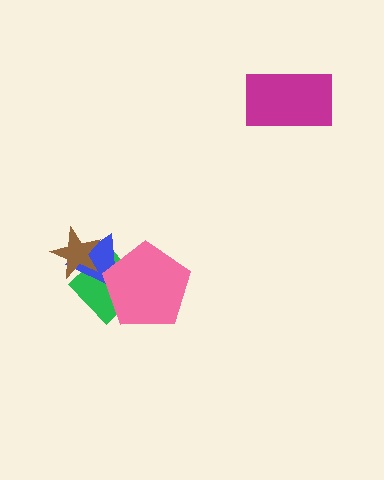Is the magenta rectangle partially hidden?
No, no other shape covers it.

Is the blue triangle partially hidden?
Yes, it is partially covered by another shape.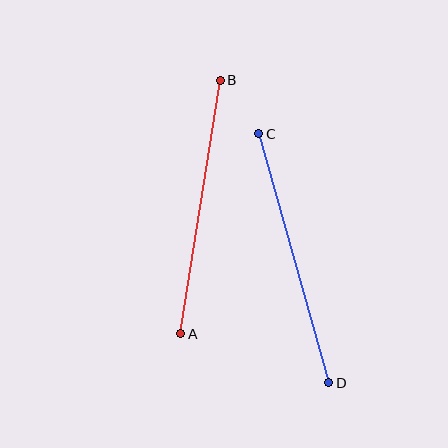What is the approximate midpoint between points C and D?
The midpoint is at approximately (294, 258) pixels.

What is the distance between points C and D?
The distance is approximately 259 pixels.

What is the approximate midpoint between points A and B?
The midpoint is at approximately (201, 207) pixels.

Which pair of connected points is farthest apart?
Points C and D are farthest apart.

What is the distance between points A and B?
The distance is approximately 257 pixels.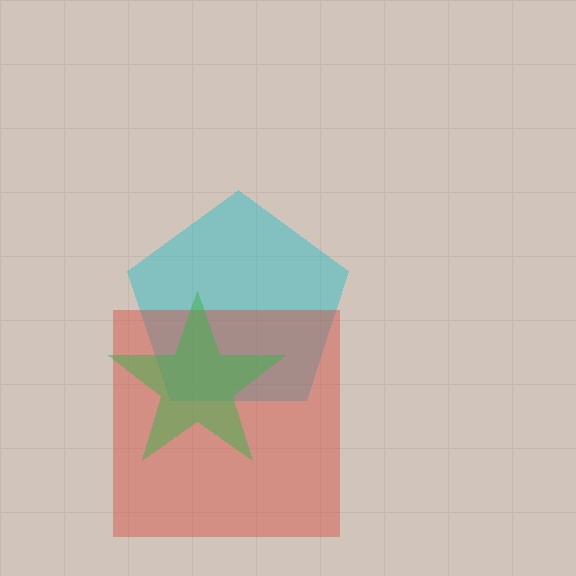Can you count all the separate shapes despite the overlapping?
Yes, there are 3 separate shapes.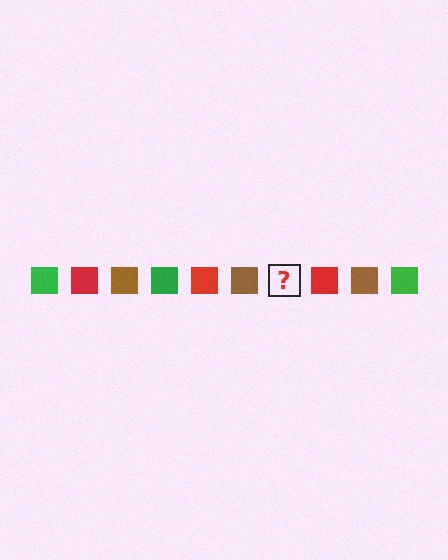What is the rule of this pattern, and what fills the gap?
The rule is that the pattern cycles through green, red, brown squares. The gap should be filled with a green square.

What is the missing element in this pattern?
The missing element is a green square.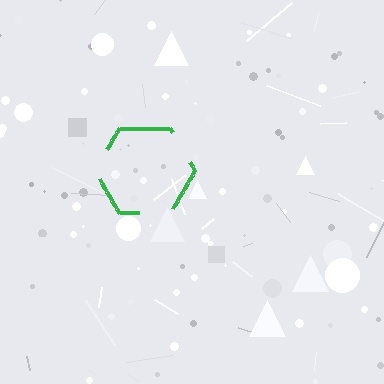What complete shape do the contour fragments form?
The contour fragments form a hexagon.